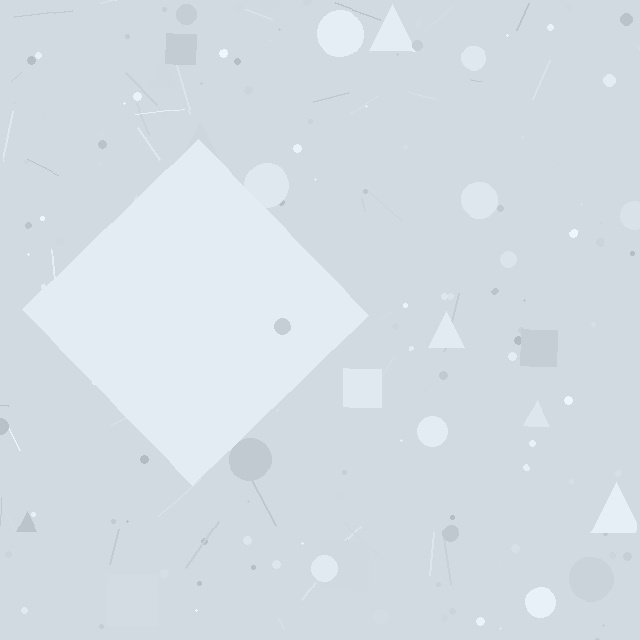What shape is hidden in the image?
A diamond is hidden in the image.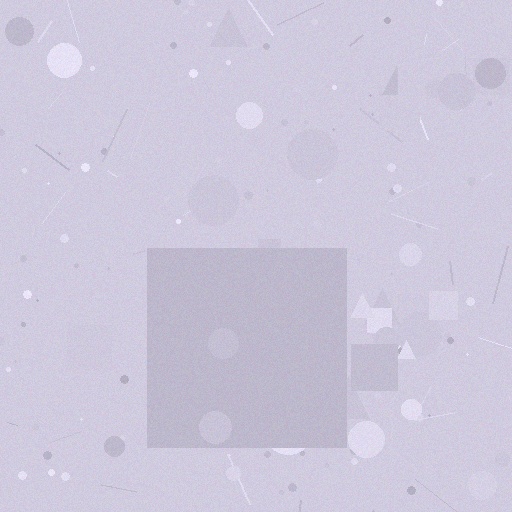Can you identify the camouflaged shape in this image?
The camouflaged shape is a square.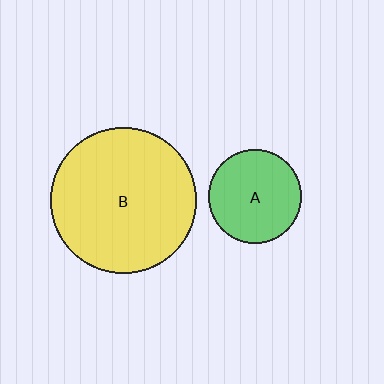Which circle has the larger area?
Circle B (yellow).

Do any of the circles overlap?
No, none of the circles overlap.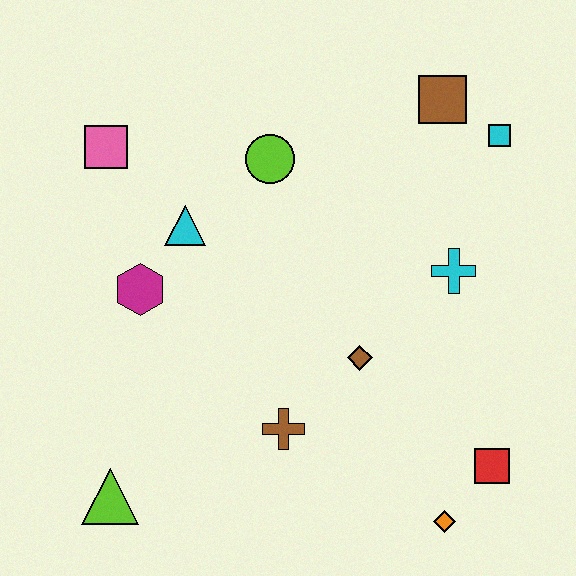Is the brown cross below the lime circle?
Yes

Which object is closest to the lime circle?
The cyan triangle is closest to the lime circle.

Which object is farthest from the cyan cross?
The lime triangle is farthest from the cyan cross.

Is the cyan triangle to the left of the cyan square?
Yes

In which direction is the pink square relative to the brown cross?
The pink square is above the brown cross.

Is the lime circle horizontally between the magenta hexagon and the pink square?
No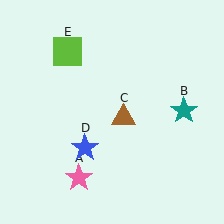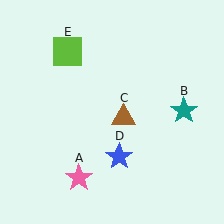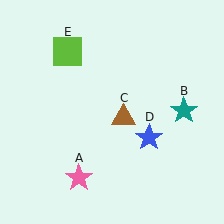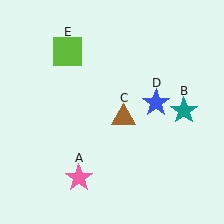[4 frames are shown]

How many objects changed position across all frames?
1 object changed position: blue star (object D).